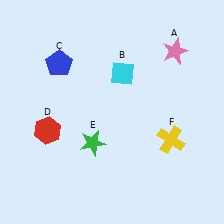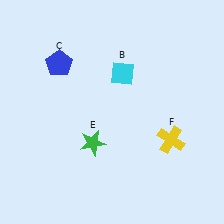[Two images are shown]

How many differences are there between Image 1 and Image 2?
There are 2 differences between the two images.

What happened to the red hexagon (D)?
The red hexagon (D) was removed in Image 2. It was in the bottom-left area of Image 1.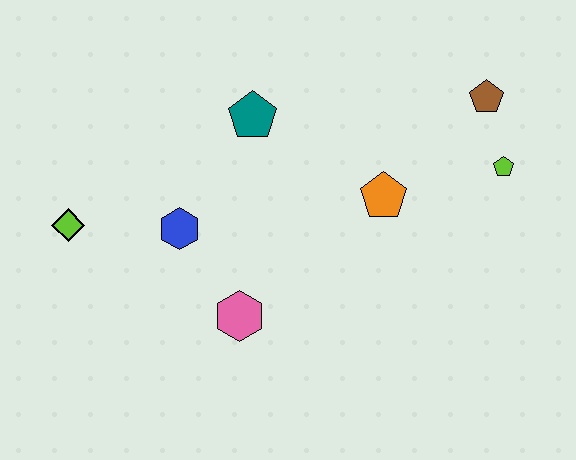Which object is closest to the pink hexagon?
The blue hexagon is closest to the pink hexagon.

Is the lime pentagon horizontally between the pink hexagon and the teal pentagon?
No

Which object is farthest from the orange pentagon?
The lime diamond is farthest from the orange pentagon.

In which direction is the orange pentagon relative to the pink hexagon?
The orange pentagon is to the right of the pink hexagon.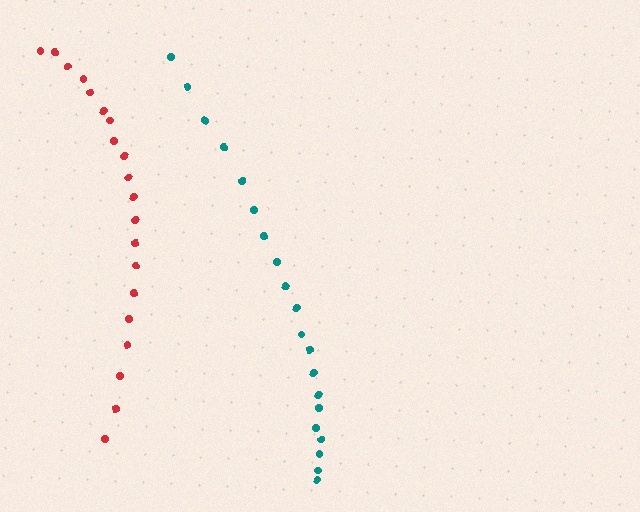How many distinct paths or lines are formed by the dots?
There are 2 distinct paths.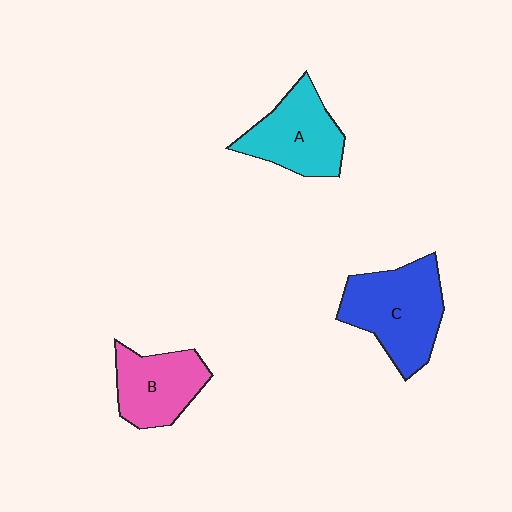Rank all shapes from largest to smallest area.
From largest to smallest: C (blue), A (cyan), B (pink).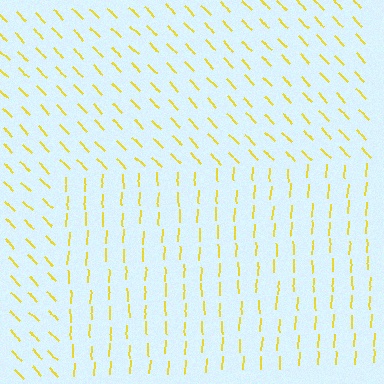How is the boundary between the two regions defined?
The boundary is defined purely by a change in line orientation (approximately 45 degrees difference). All lines are the same color and thickness.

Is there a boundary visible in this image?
Yes, there is a texture boundary formed by a change in line orientation.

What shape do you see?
I see a rectangle.